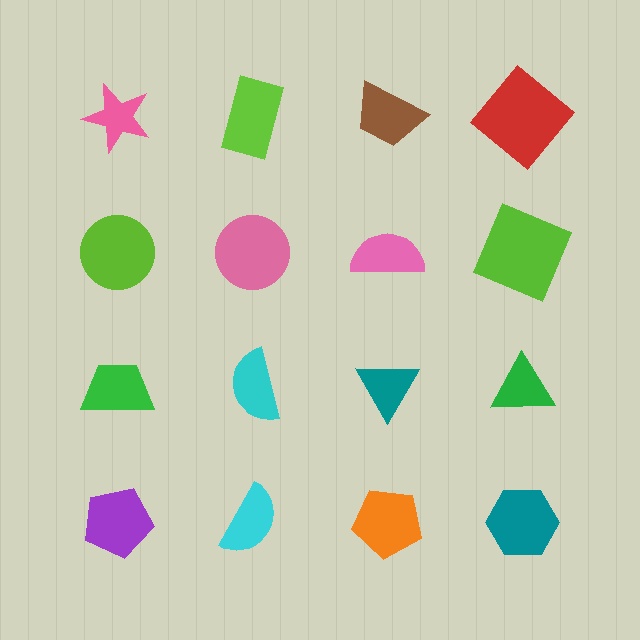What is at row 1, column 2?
A lime rectangle.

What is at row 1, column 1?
A pink star.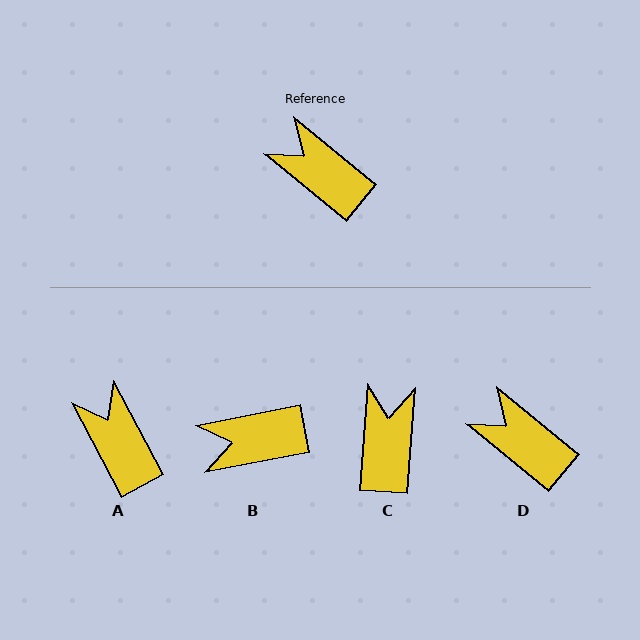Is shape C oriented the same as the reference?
No, it is off by about 54 degrees.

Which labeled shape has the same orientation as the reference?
D.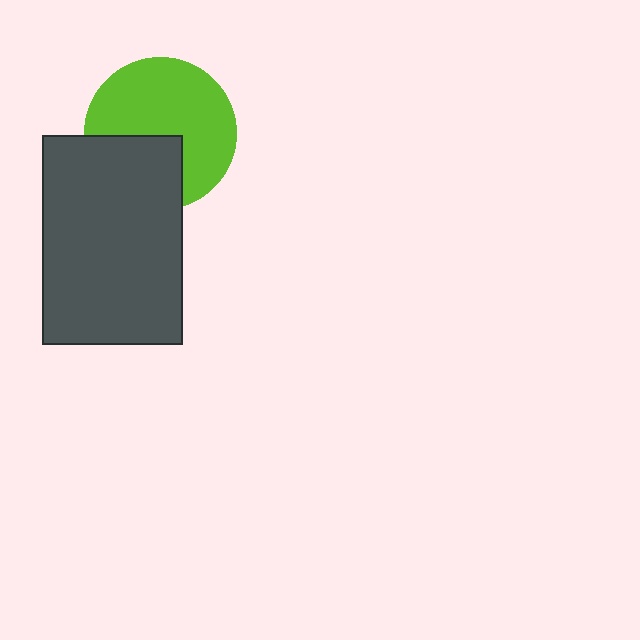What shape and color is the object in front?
The object in front is a dark gray rectangle.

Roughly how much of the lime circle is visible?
Most of it is visible (roughly 67%).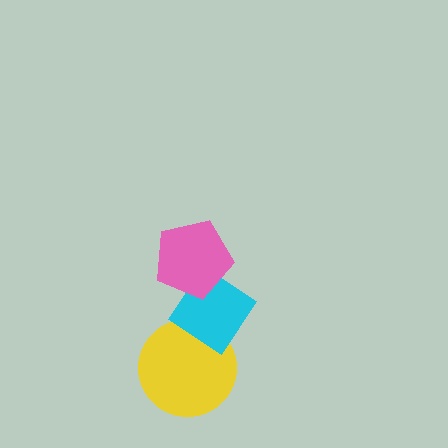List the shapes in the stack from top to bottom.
From top to bottom: the pink pentagon, the cyan diamond, the yellow circle.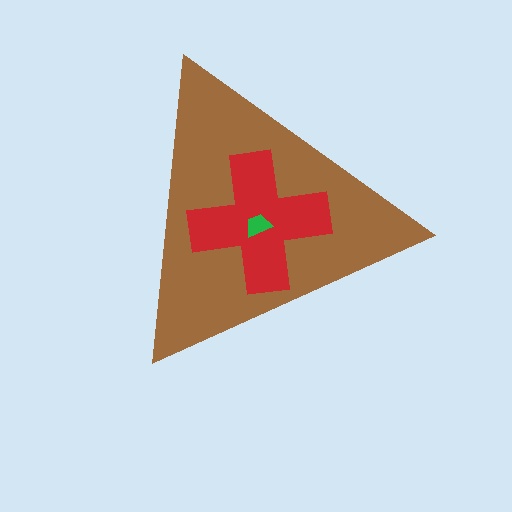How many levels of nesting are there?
3.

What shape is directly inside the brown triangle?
The red cross.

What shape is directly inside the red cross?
The green trapezoid.